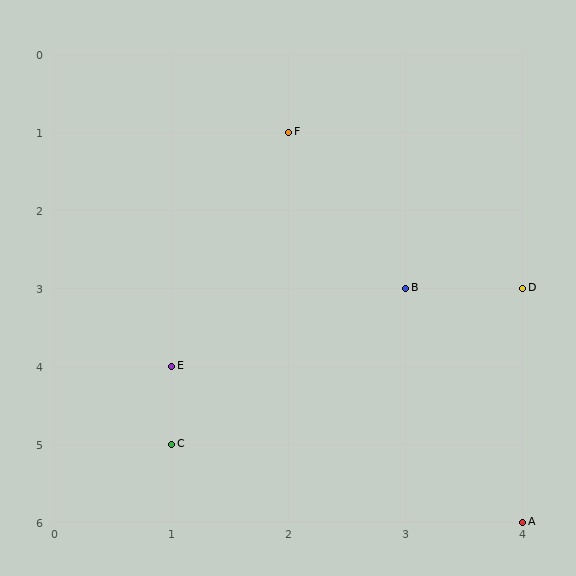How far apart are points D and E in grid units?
Points D and E are 3 columns and 1 row apart (about 3.2 grid units diagonally).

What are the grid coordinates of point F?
Point F is at grid coordinates (2, 1).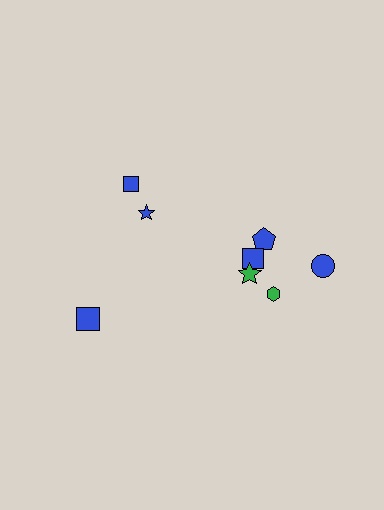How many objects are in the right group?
There are 5 objects.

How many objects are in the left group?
There are 3 objects.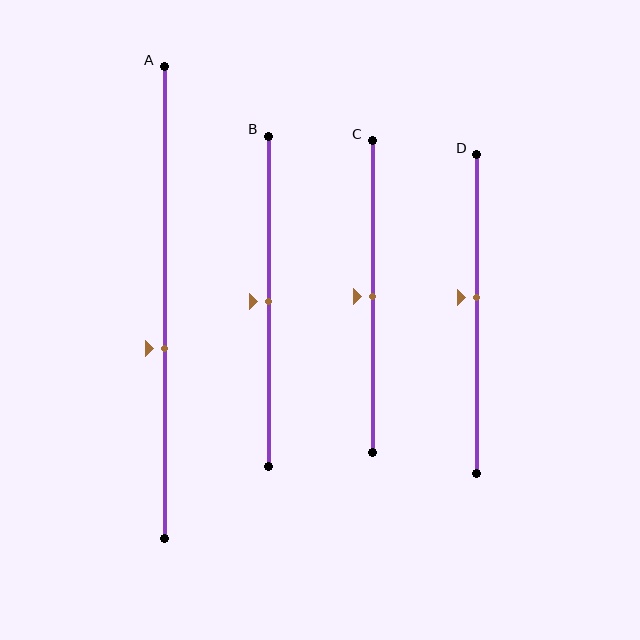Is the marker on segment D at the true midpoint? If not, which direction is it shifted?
No, the marker on segment D is shifted upward by about 5% of the segment length.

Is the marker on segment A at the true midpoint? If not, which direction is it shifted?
No, the marker on segment A is shifted downward by about 10% of the segment length.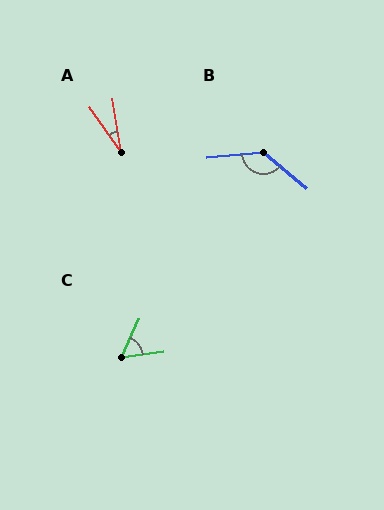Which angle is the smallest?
A, at approximately 26 degrees.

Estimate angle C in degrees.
Approximately 58 degrees.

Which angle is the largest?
B, at approximately 136 degrees.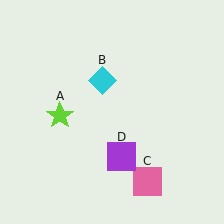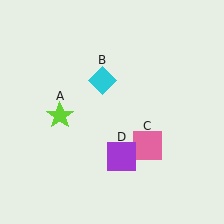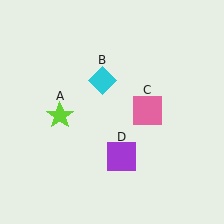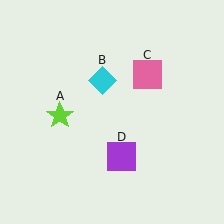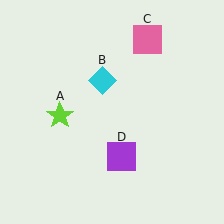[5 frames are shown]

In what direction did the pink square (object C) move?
The pink square (object C) moved up.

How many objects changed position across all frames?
1 object changed position: pink square (object C).